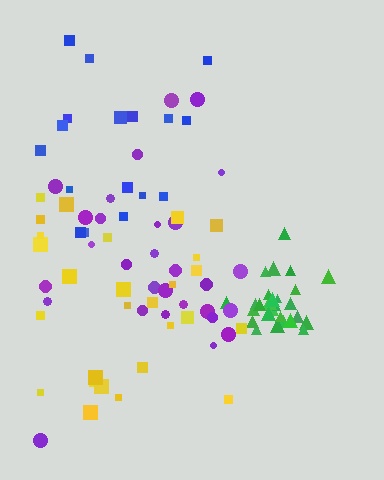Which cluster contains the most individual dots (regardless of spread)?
Purple (29).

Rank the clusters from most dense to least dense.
green, yellow, purple, blue.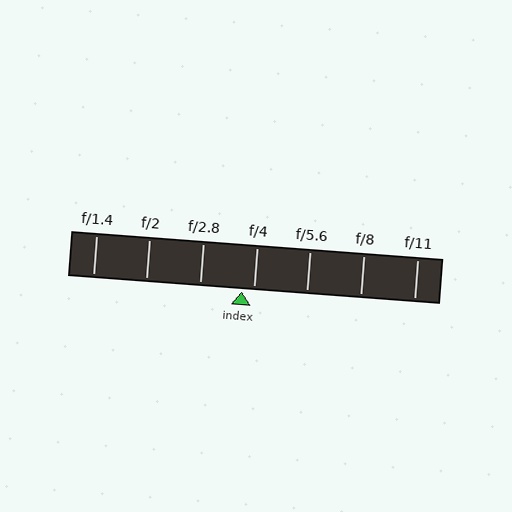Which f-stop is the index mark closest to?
The index mark is closest to f/4.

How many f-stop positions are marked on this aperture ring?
There are 7 f-stop positions marked.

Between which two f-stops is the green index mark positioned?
The index mark is between f/2.8 and f/4.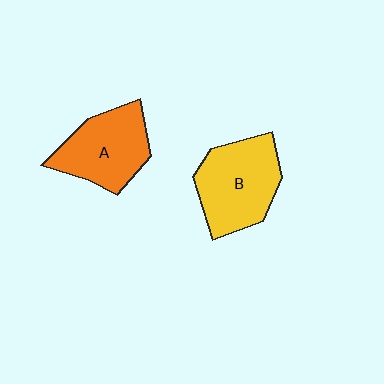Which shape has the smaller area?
Shape A (orange).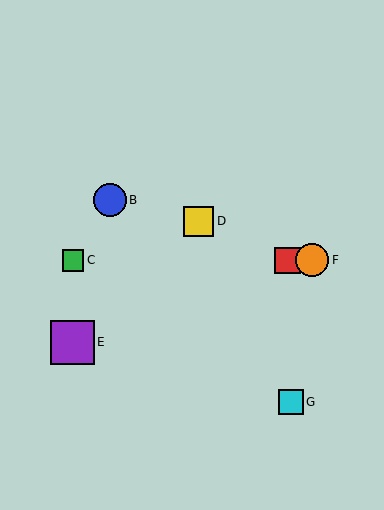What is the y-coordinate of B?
Object B is at y≈200.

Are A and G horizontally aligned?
No, A is at y≈260 and G is at y≈402.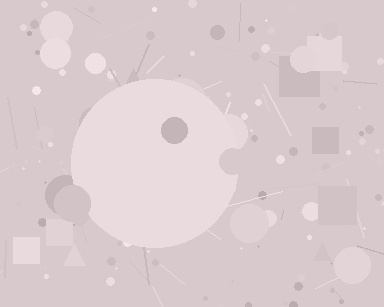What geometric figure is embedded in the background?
A circle is embedded in the background.